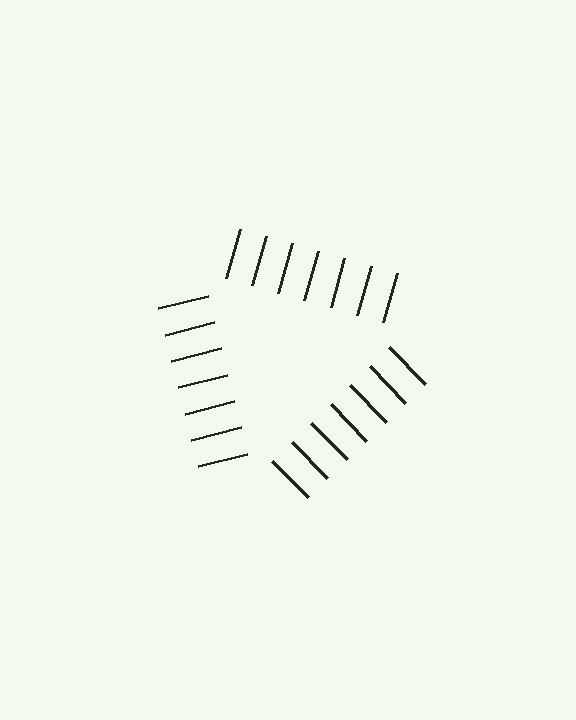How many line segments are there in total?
21 — 7 along each of the 3 edges.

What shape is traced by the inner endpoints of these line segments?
An illusory triangle — the line segments terminate on its edges but no continuous stroke is drawn.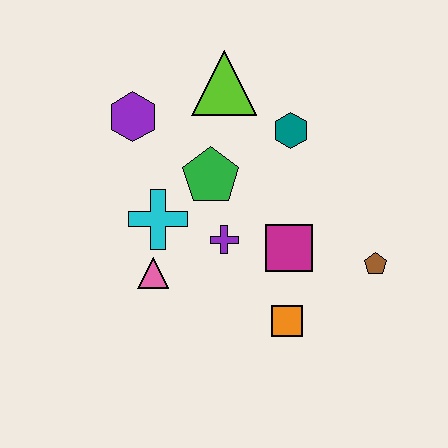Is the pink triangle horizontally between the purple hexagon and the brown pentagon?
Yes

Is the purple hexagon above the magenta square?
Yes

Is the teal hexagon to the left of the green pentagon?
No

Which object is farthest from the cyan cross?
The brown pentagon is farthest from the cyan cross.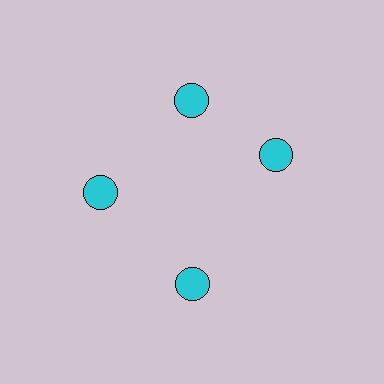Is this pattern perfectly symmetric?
No. The 4 cyan circles are arranged in a ring, but one element near the 3 o'clock position is rotated out of alignment along the ring, breaking the 4-fold rotational symmetry.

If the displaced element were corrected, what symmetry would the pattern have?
It would have 4-fold rotational symmetry — the pattern would map onto itself every 90 degrees.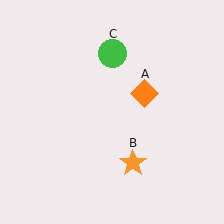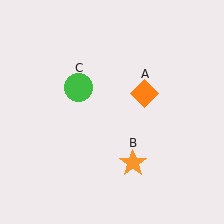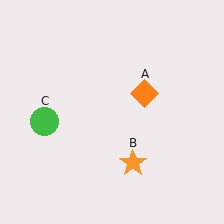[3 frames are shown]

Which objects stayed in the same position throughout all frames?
Orange diamond (object A) and orange star (object B) remained stationary.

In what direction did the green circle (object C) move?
The green circle (object C) moved down and to the left.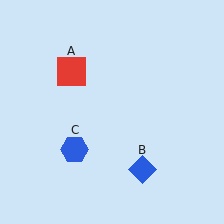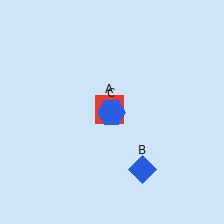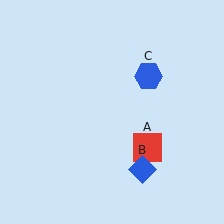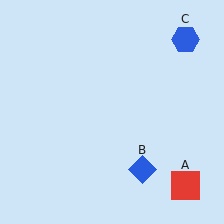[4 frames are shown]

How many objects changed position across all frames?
2 objects changed position: red square (object A), blue hexagon (object C).